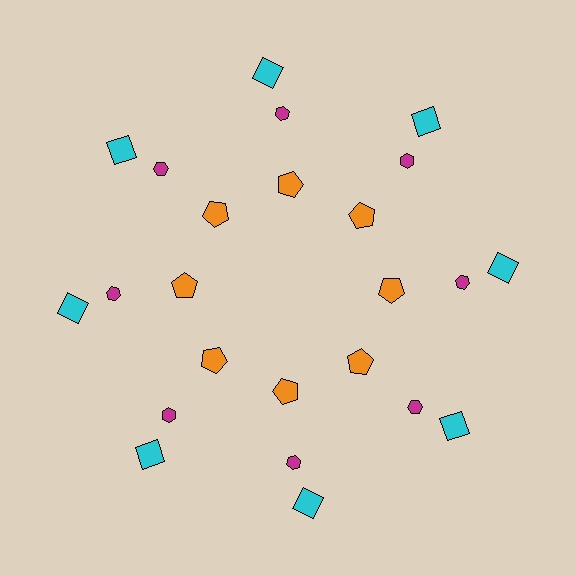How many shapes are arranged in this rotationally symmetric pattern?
There are 24 shapes, arranged in 8 groups of 3.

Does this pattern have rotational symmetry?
Yes, this pattern has 8-fold rotational symmetry. It looks the same after rotating 45 degrees around the center.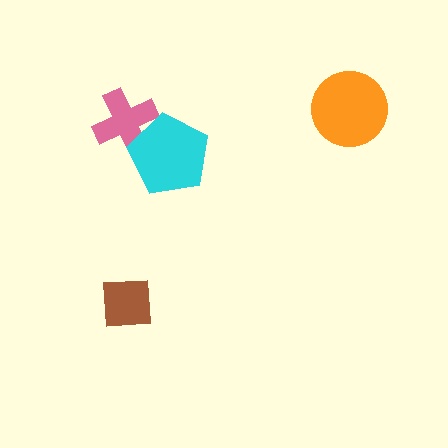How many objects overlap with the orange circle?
0 objects overlap with the orange circle.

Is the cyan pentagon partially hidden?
No, no other shape covers it.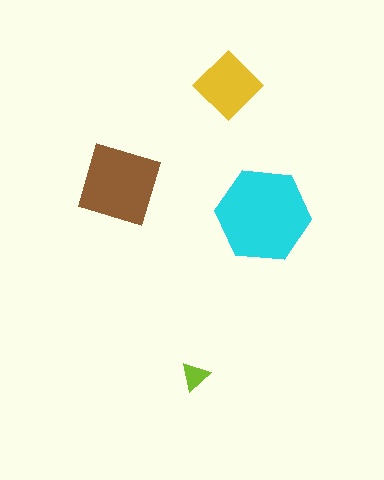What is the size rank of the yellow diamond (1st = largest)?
3rd.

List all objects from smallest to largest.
The lime triangle, the yellow diamond, the brown square, the cyan hexagon.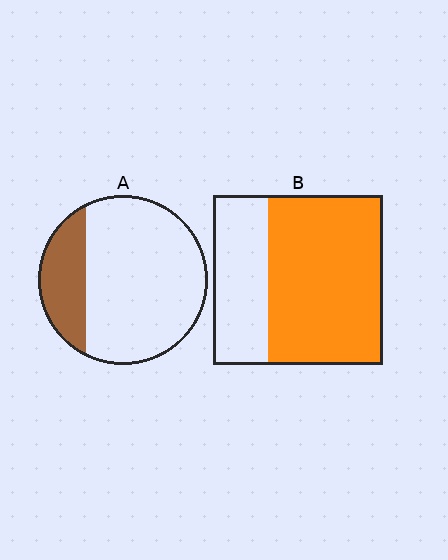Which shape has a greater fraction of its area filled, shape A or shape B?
Shape B.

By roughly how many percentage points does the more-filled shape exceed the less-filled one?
By roughly 45 percentage points (B over A).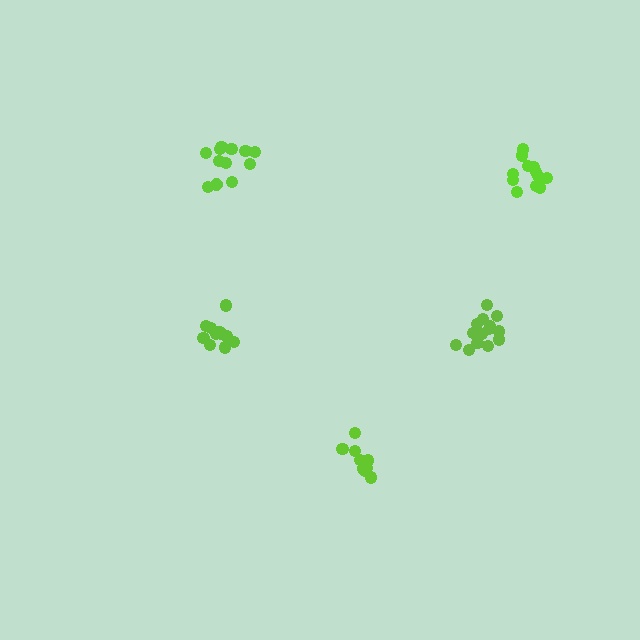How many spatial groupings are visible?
There are 5 spatial groupings.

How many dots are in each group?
Group 1: 12 dots, Group 2: 12 dots, Group 3: 11 dots, Group 4: 9 dots, Group 5: 15 dots (59 total).